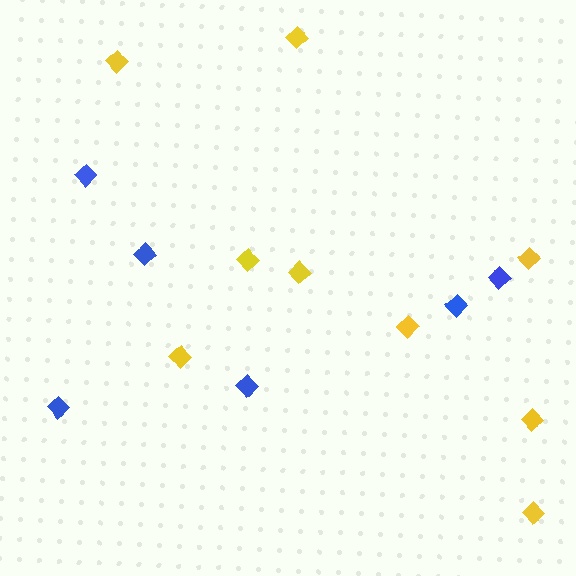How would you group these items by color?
There are 2 groups: one group of yellow diamonds (9) and one group of blue diamonds (6).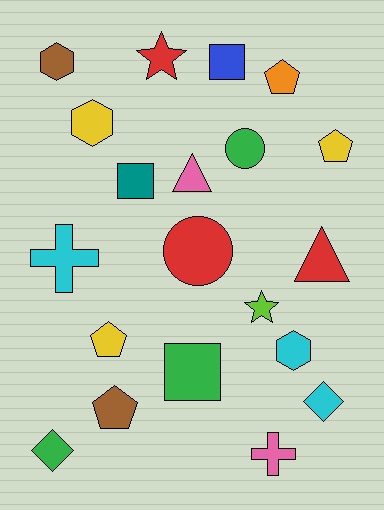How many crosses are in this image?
There are 2 crosses.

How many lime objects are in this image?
There is 1 lime object.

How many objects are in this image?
There are 20 objects.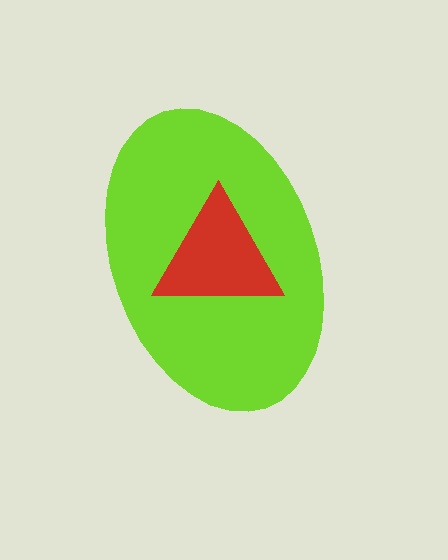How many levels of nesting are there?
2.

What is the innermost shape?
The red triangle.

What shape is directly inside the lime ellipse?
The red triangle.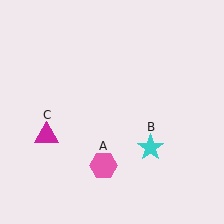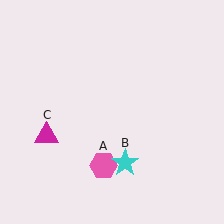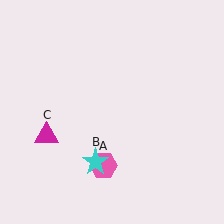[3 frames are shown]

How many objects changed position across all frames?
1 object changed position: cyan star (object B).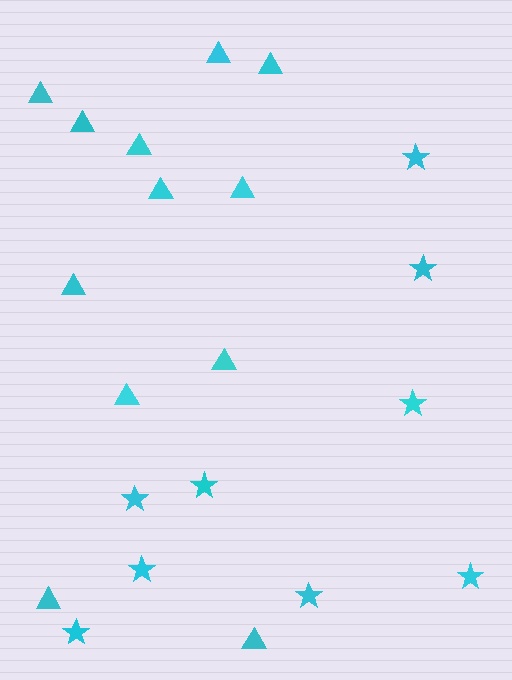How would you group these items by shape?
There are 2 groups: one group of triangles (12) and one group of stars (9).